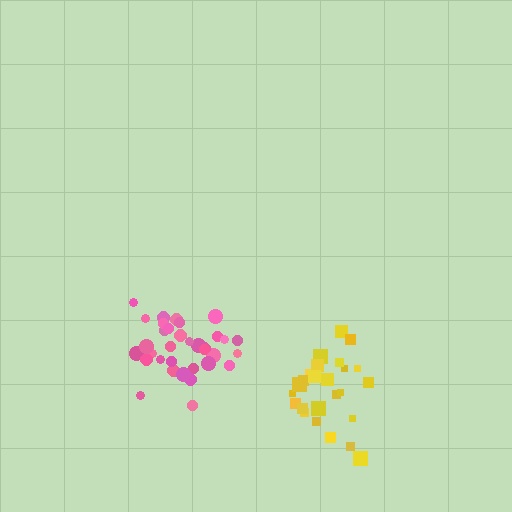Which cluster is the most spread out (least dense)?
Yellow.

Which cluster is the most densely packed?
Pink.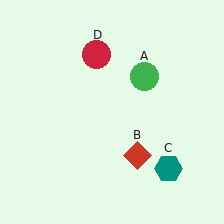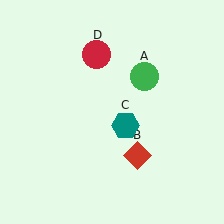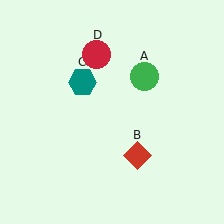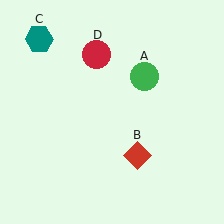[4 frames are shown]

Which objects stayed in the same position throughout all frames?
Green circle (object A) and red diamond (object B) and red circle (object D) remained stationary.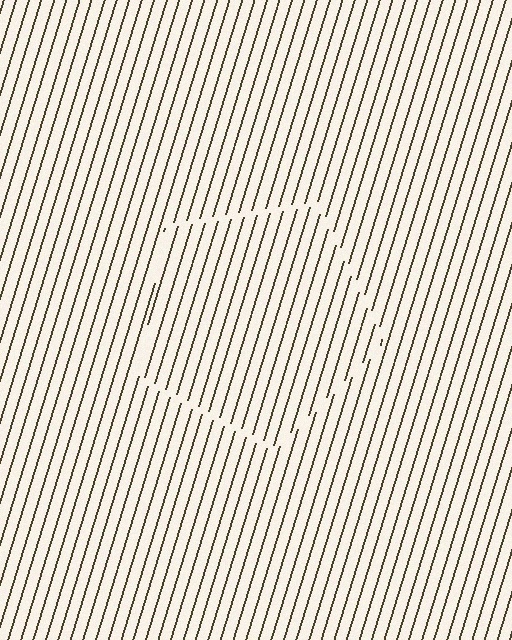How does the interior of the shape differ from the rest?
The interior of the shape contains the same grating, shifted by half a period — the contour is defined by the phase discontinuity where line-ends from the inner and outer gratings abut.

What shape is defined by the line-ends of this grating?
An illusory pentagon. The interior of the shape contains the same grating, shifted by half a period — the contour is defined by the phase discontinuity where line-ends from the inner and outer gratings abut.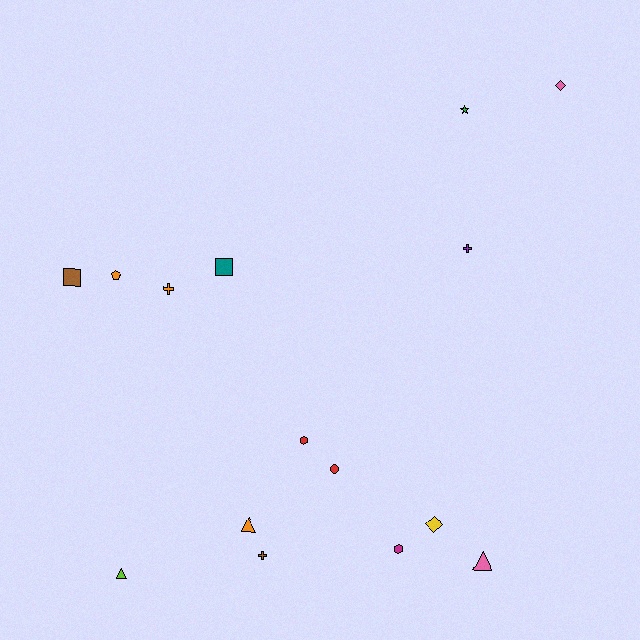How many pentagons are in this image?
There is 1 pentagon.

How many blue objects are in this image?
There are no blue objects.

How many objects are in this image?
There are 15 objects.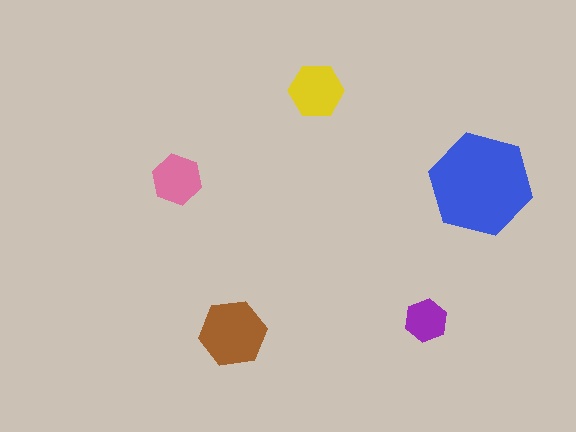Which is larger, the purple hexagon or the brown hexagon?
The brown one.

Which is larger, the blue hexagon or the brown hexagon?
The blue one.